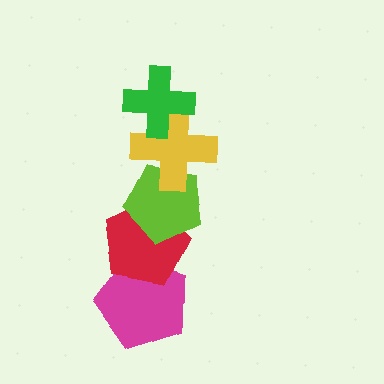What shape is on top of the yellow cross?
The green cross is on top of the yellow cross.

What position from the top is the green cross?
The green cross is 1st from the top.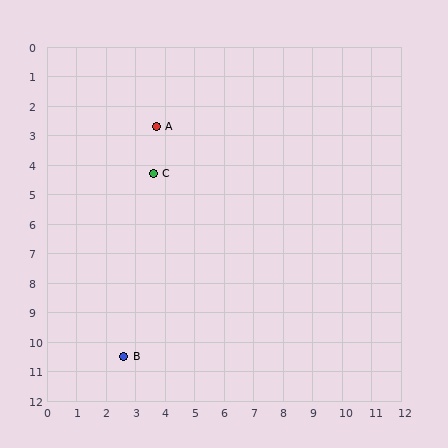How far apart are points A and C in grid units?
Points A and C are about 1.6 grid units apart.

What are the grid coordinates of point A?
Point A is at approximately (3.7, 2.7).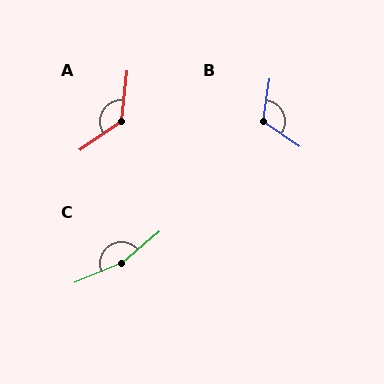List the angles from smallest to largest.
B (115°), A (130°), C (163°).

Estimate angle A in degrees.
Approximately 130 degrees.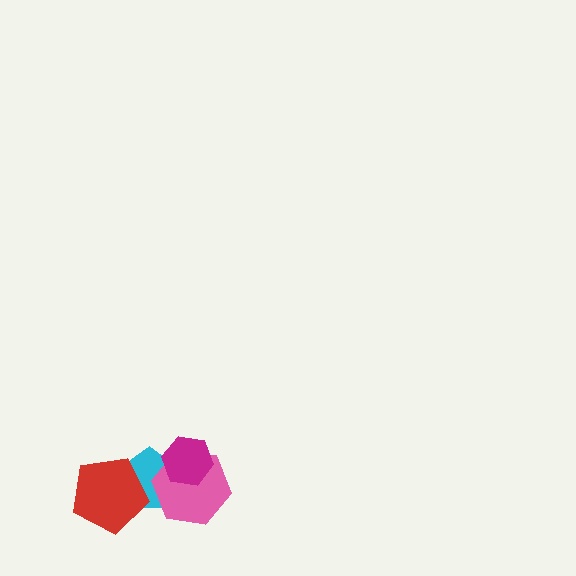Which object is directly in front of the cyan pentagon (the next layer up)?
The pink hexagon is directly in front of the cyan pentagon.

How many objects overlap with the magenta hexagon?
2 objects overlap with the magenta hexagon.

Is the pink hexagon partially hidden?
Yes, it is partially covered by another shape.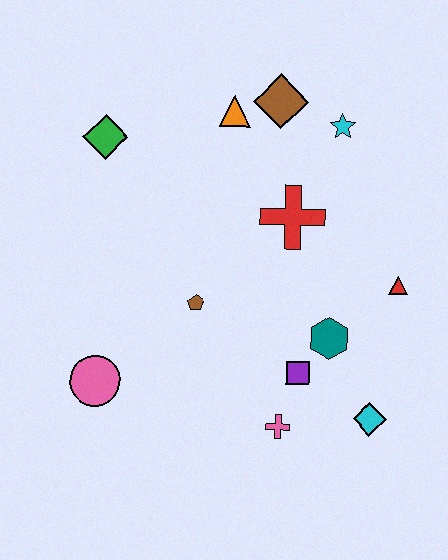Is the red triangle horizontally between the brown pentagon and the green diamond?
No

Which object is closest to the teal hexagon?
The purple square is closest to the teal hexagon.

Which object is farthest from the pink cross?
The green diamond is farthest from the pink cross.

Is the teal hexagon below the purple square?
No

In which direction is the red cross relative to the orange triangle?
The red cross is below the orange triangle.